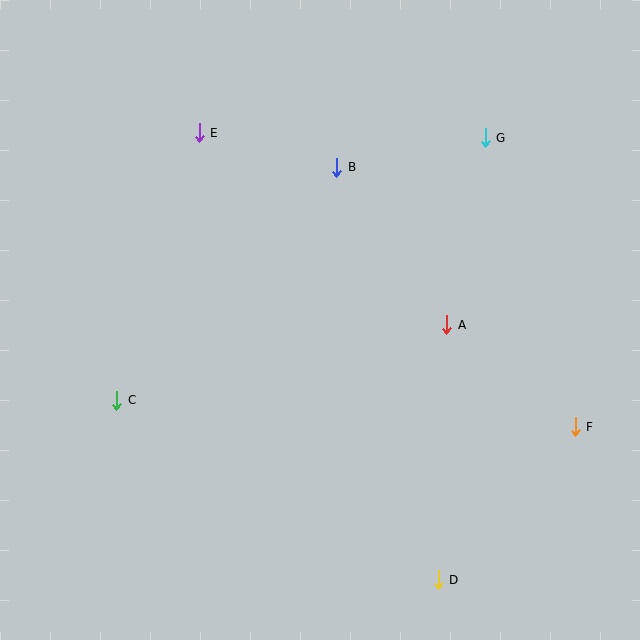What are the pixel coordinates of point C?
Point C is at (117, 400).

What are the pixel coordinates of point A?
Point A is at (447, 325).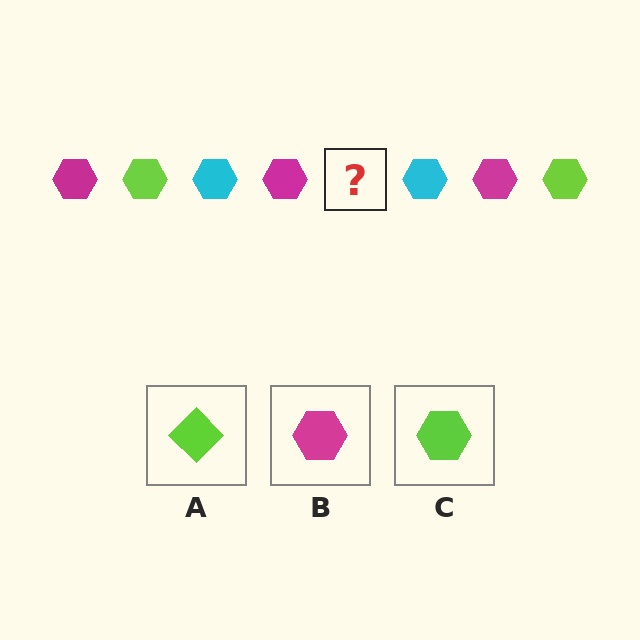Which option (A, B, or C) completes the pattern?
C.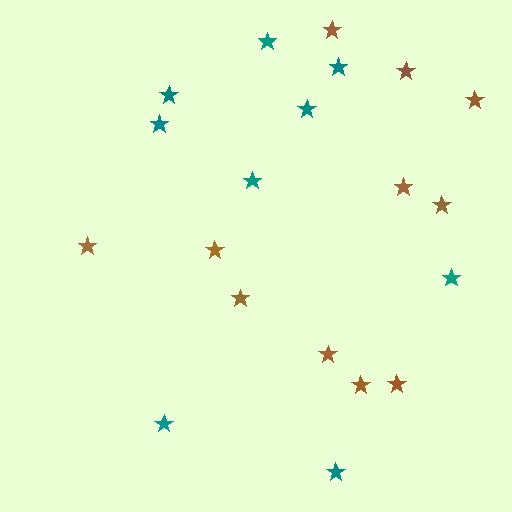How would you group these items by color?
There are 2 groups: one group of teal stars (9) and one group of brown stars (11).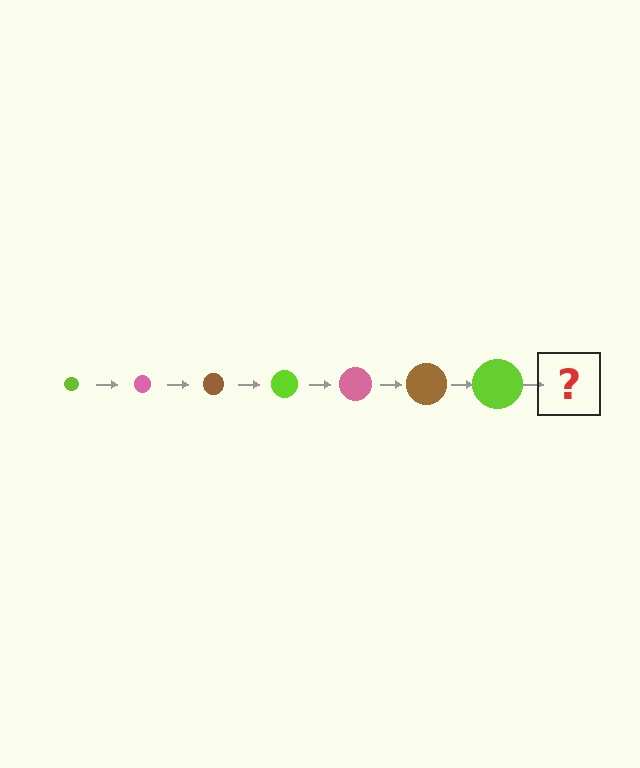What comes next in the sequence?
The next element should be a pink circle, larger than the previous one.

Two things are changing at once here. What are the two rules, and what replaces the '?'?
The two rules are that the circle grows larger each step and the color cycles through lime, pink, and brown. The '?' should be a pink circle, larger than the previous one.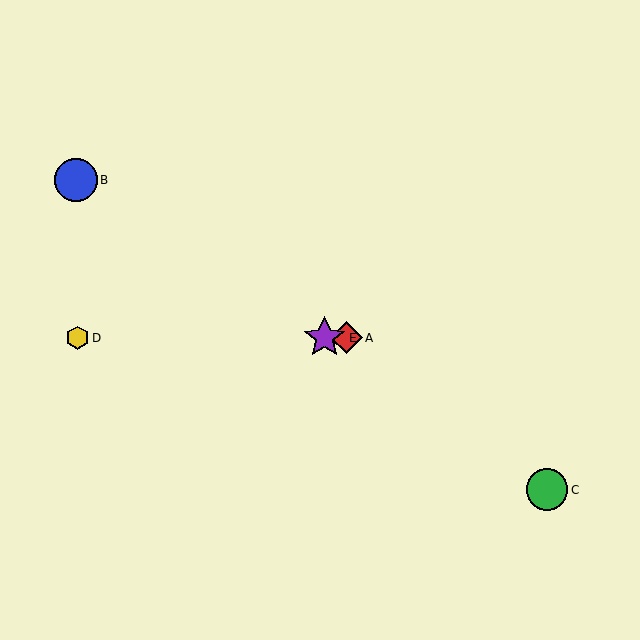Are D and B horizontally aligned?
No, D is at y≈338 and B is at y≈180.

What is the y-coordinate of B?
Object B is at y≈180.